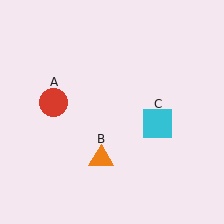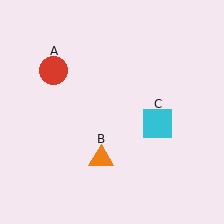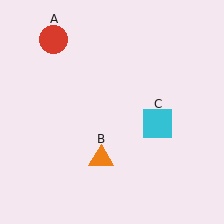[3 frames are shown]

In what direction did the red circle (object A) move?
The red circle (object A) moved up.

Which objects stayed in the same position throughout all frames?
Orange triangle (object B) and cyan square (object C) remained stationary.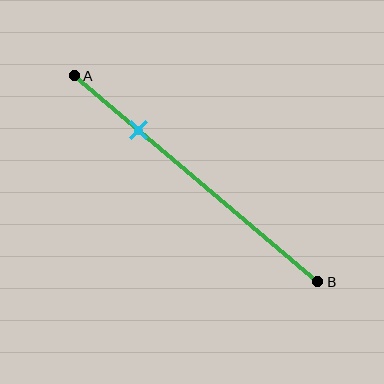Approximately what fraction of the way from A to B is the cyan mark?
The cyan mark is approximately 25% of the way from A to B.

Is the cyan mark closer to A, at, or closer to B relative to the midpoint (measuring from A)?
The cyan mark is closer to point A than the midpoint of segment AB.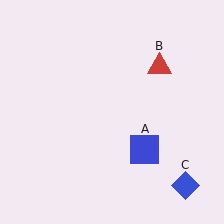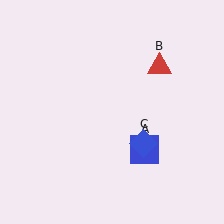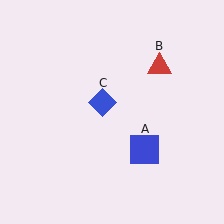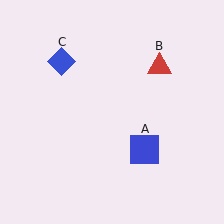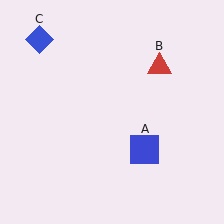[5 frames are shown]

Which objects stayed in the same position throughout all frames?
Blue square (object A) and red triangle (object B) remained stationary.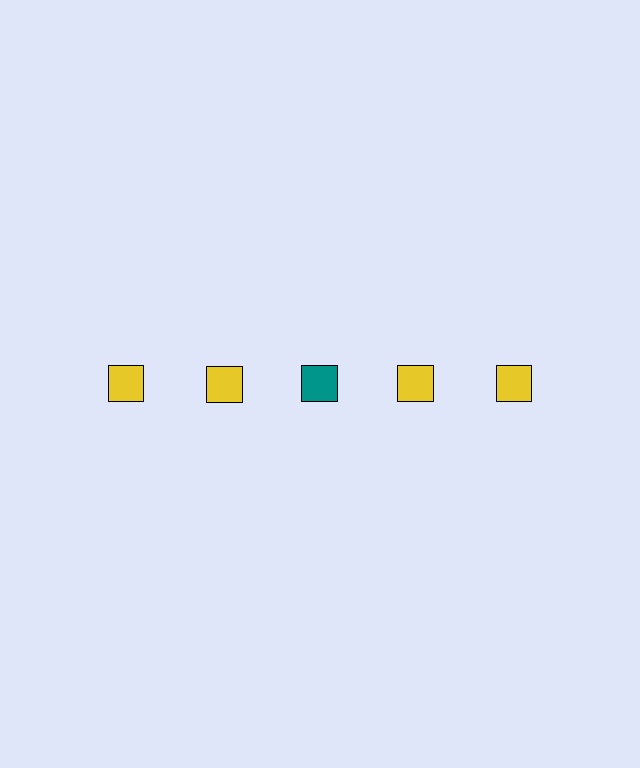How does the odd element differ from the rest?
It has a different color: teal instead of yellow.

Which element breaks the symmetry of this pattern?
The teal square in the top row, center column breaks the symmetry. All other shapes are yellow squares.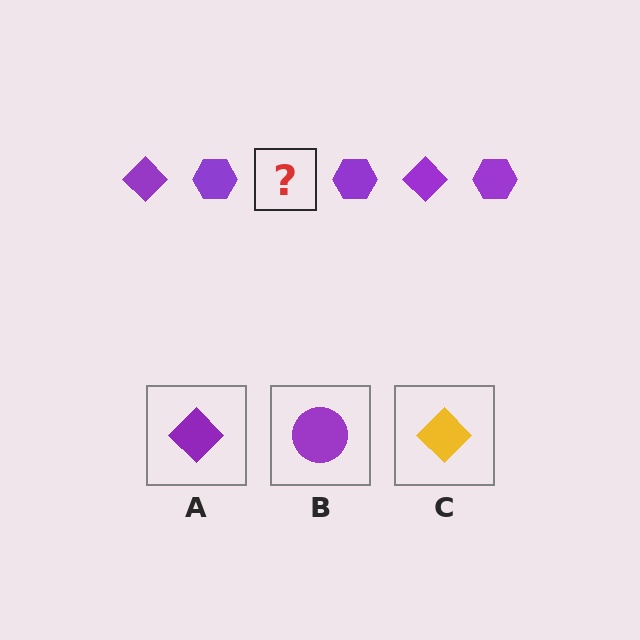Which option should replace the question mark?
Option A.